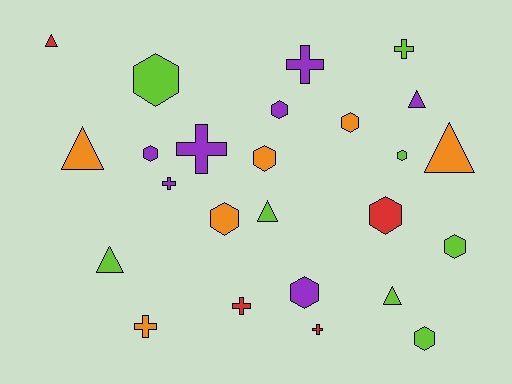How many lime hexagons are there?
There are 4 lime hexagons.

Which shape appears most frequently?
Hexagon, with 11 objects.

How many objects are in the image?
There are 25 objects.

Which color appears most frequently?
Lime, with 8 objects.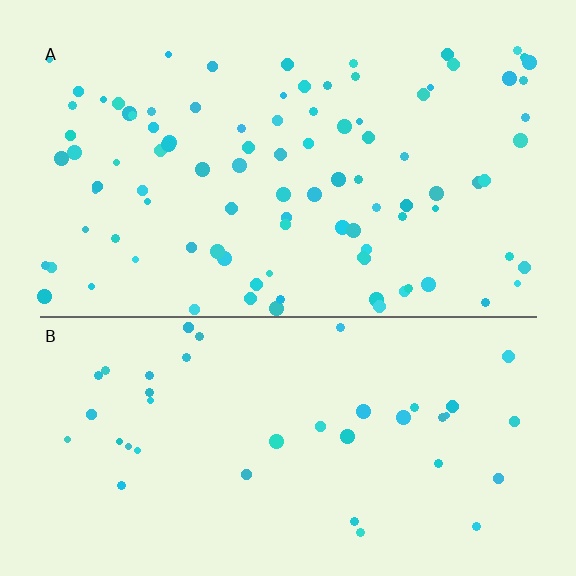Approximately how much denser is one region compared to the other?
Approximately 2.4× — region A over region B.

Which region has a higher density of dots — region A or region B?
A (the top).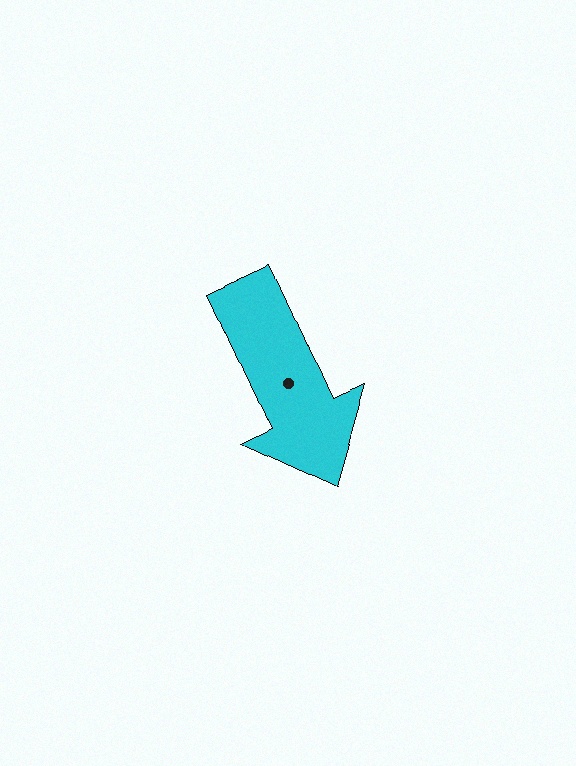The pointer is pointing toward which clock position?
Roughly 5 o'clock.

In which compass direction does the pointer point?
Southeast.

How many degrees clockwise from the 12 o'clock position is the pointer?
Approximately 155 degrees.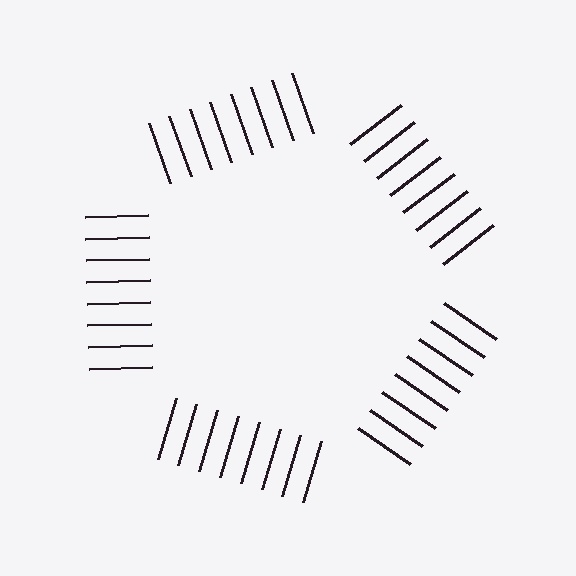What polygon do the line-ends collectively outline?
An illusory pentagon — the line segments terminate on its edges but no continuous stroke is drawn.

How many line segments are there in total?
40 — 8 along each of the 5 edges.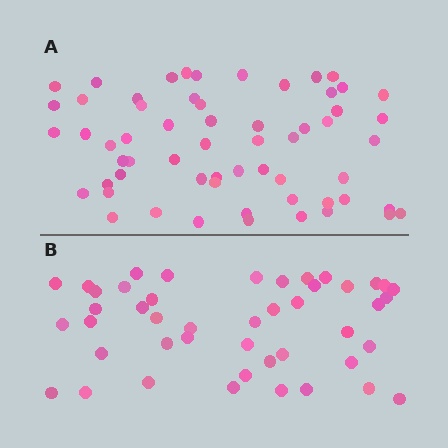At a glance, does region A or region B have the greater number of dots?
Region A (the top region) has more dots.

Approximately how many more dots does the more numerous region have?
Region A has approximately 15 more dots than region B.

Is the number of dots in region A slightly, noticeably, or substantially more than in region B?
Region A has noticeably more, but not dramatically so. The ratio is roughly 1.3 to 1.